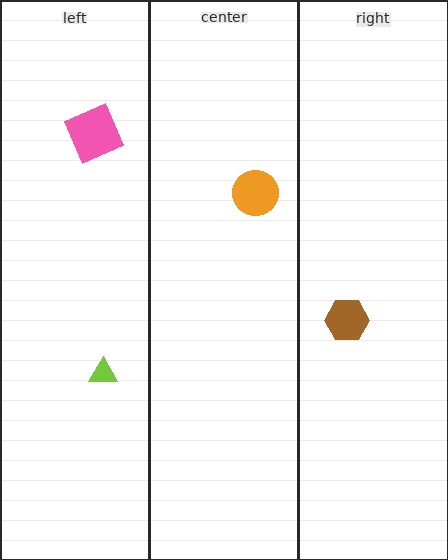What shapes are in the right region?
The brown hexagon.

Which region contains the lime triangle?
The left region.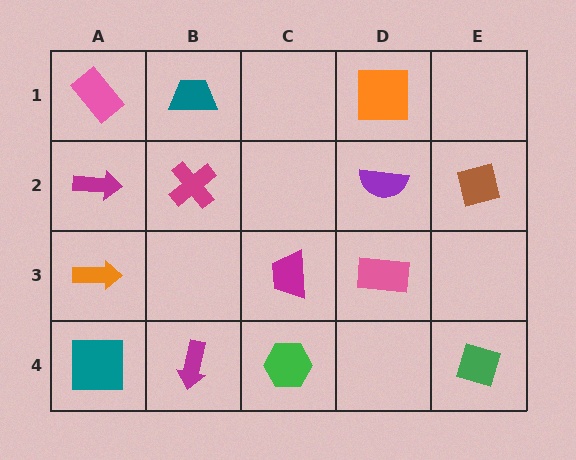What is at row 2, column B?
A magenta cross.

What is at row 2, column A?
A magenta arrow.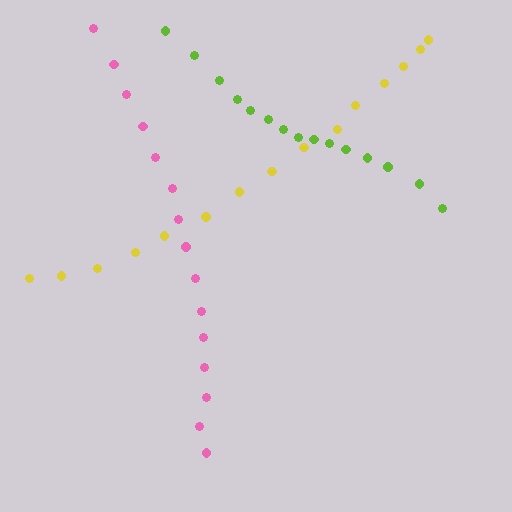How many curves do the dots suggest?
There are 3 distinct paths.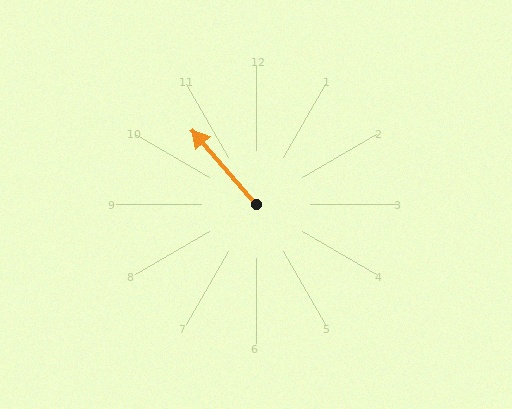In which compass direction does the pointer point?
Northwest.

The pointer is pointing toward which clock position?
Roughly 11 o'clock.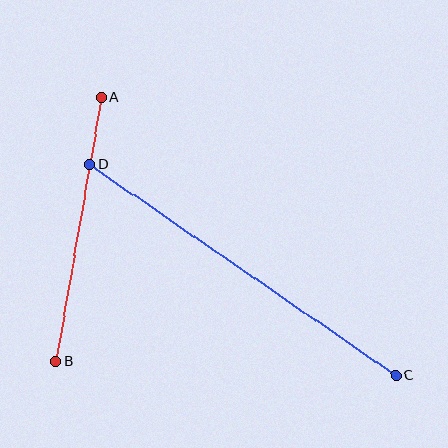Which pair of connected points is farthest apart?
Points C and D are farthest apart.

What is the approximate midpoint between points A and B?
The midpoint is at approximately (79, 229) pixels.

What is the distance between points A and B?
The distance is approximately 267 pixels.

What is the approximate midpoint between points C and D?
The midpoint is at approximately (243, 270) pixels.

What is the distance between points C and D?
The distance is approximately 372 pixels.